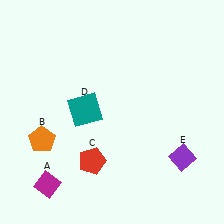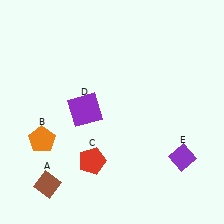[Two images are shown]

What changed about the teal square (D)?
In Image 1, D is teal. In Image 2, it changed to purple.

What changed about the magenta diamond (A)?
In Image 1, A is magenta. In Image 2, it changed to brown.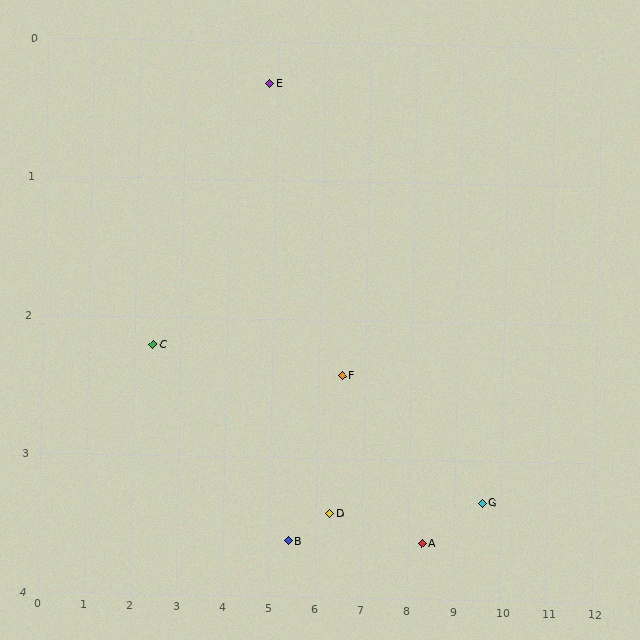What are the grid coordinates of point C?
Point C is at approximately (2.4, 2.2).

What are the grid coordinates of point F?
Point F is at approximately (6.5, 2.4).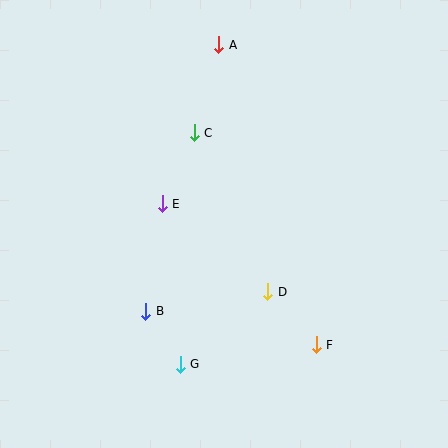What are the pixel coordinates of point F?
Point F is at (316, 345).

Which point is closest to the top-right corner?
Point A is closest to the top-right corner.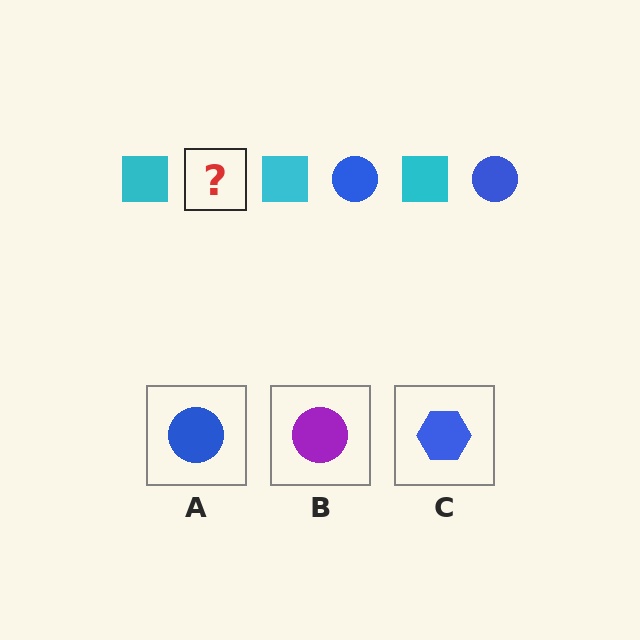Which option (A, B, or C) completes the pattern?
A.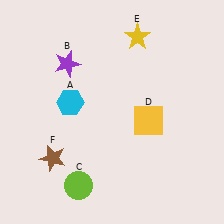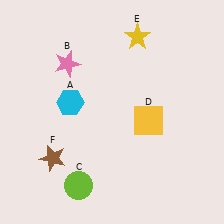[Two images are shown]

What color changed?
The star (B) changed from purple in Image 1 to pink in Image 2.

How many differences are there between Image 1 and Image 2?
There is 1 difference between the two images.